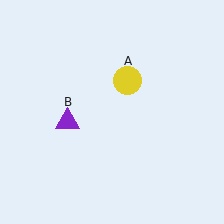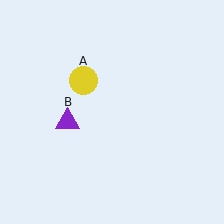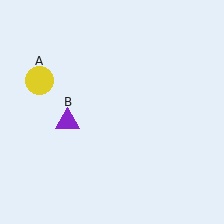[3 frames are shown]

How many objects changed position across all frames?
1 object changed position: yellow circle (object A).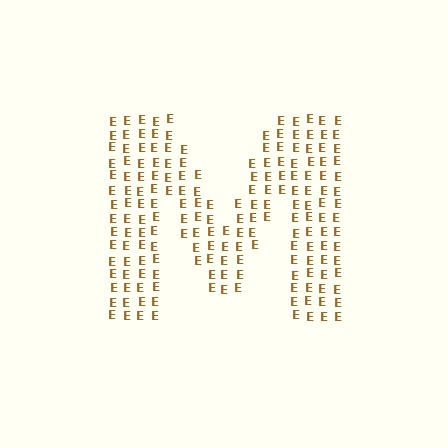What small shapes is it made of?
It is made of small letter E's.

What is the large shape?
The large shape is the letter M.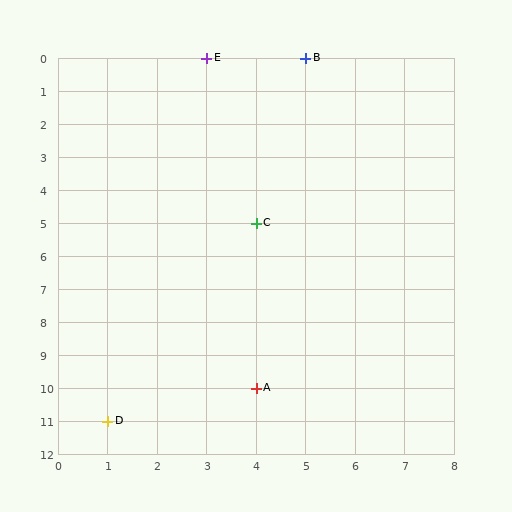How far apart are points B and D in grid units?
Points B and D are 4 columns and 11 rows apart (about 11.7 grid units diagonally).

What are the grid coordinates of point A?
Point A is at grid coordinates (4, 10).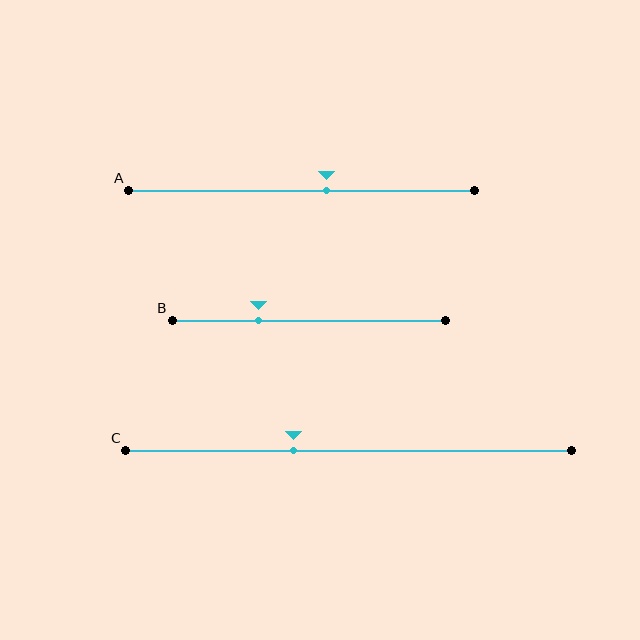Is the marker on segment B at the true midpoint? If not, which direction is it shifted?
No, the marker on segment B is shifted to the left by about 18% of the segment length.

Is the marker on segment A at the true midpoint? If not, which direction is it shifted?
No, the marker on segment A is shifted to the right by about 7% of the segment length.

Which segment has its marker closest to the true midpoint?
Segment A has its marker closest to the true midpoint.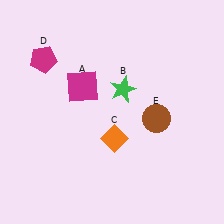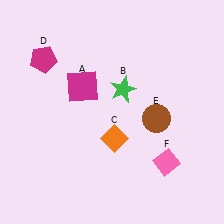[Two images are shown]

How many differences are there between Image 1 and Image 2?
There is 1 difference between the two images.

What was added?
A pink diamond (F) was added in Image 2.